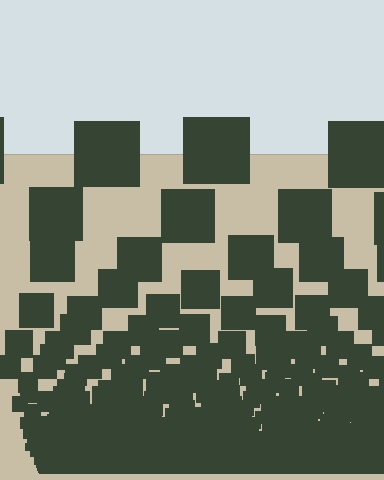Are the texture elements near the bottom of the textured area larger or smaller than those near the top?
Smaller. The gradient is inverted — elements near the bottom are smaller and denser.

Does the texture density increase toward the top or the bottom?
Density increases toward the bottom.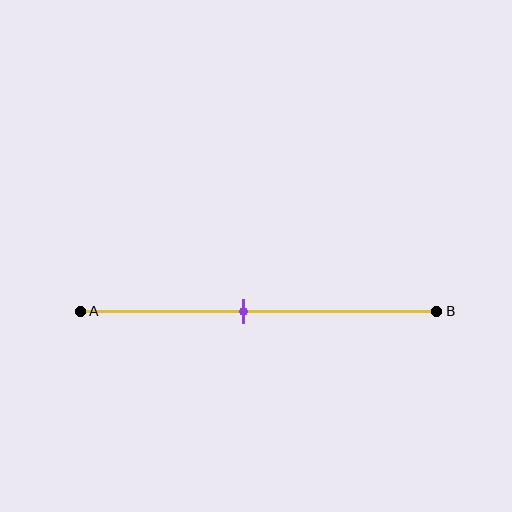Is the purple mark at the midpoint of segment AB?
No, the mark is at about 45% from A, not at the 50% midpoint.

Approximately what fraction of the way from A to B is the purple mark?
The purple mark is approximately 45% of the way from A to B.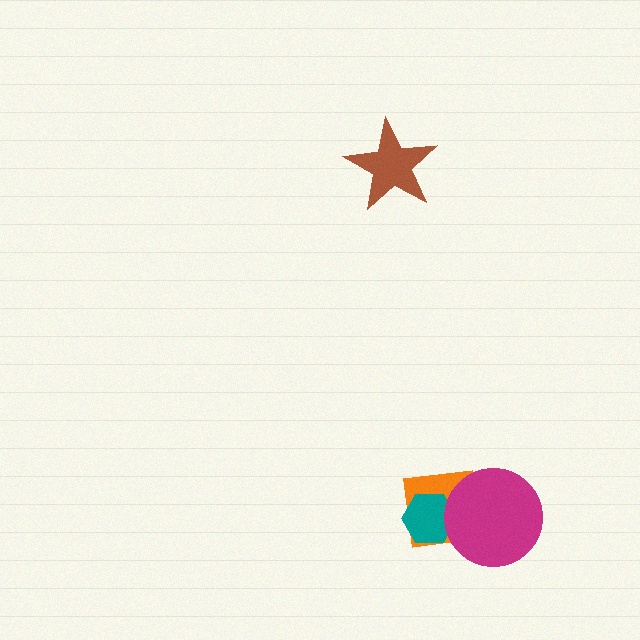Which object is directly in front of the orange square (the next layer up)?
The teal hexagon is directly in front of the orange square.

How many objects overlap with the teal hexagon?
2 objects overlap with the teal hexagon.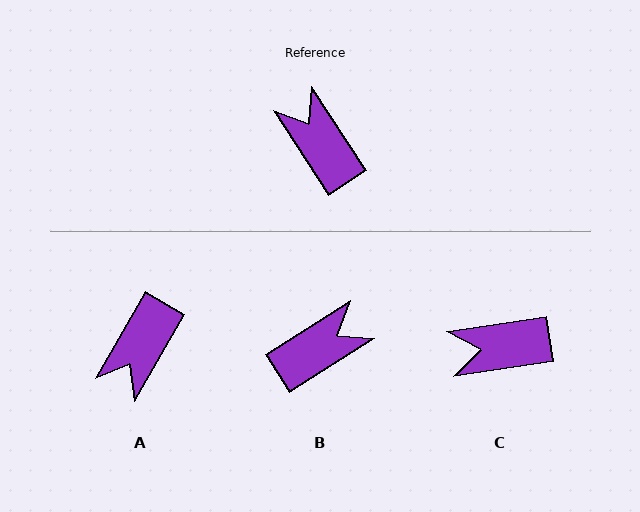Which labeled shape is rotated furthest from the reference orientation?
A, about 117 degrees away.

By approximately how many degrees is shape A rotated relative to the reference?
Approximately 117 degrees counter-clockwise.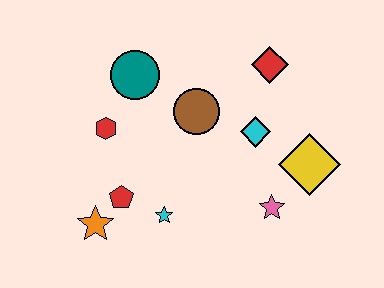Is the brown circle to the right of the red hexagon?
Yes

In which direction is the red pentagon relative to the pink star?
The red pentagon is to the left of the pink star.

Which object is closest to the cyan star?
The red pentagon is closest to the cyan star.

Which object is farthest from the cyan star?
The red diamond is farthest from the cyan star.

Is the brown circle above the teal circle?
No